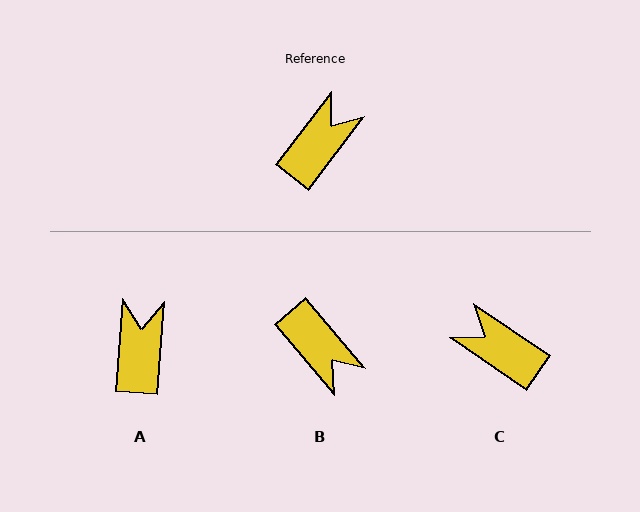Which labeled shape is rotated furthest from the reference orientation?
B, about 102 degrees away.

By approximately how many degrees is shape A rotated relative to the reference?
Approximately 34 degrees counter-clockwise.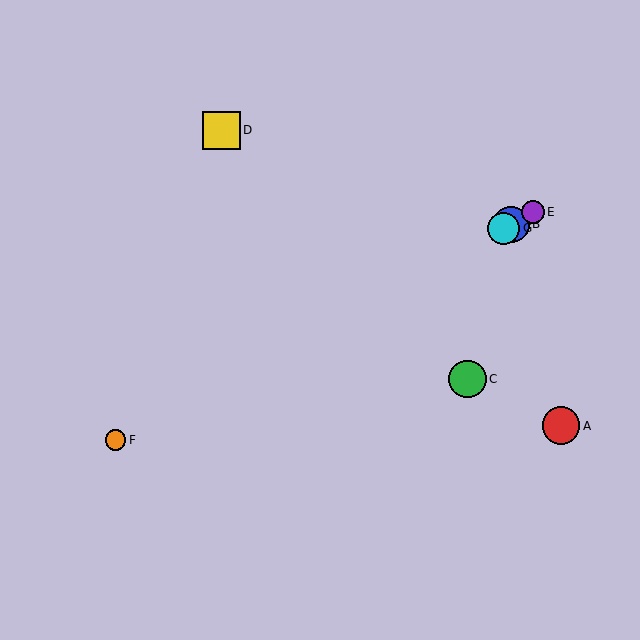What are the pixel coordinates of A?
Object A is at (561, 426).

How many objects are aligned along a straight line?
4 objects (B, E, F, G) are aligned along a straight line.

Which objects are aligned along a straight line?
Objects B, E, F, G are aligned along a straight line.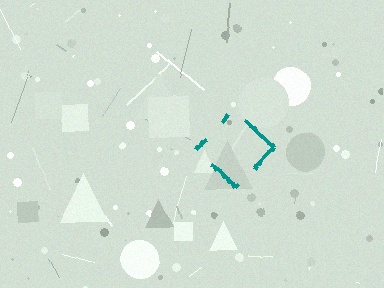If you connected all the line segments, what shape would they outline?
They would outline a diamond.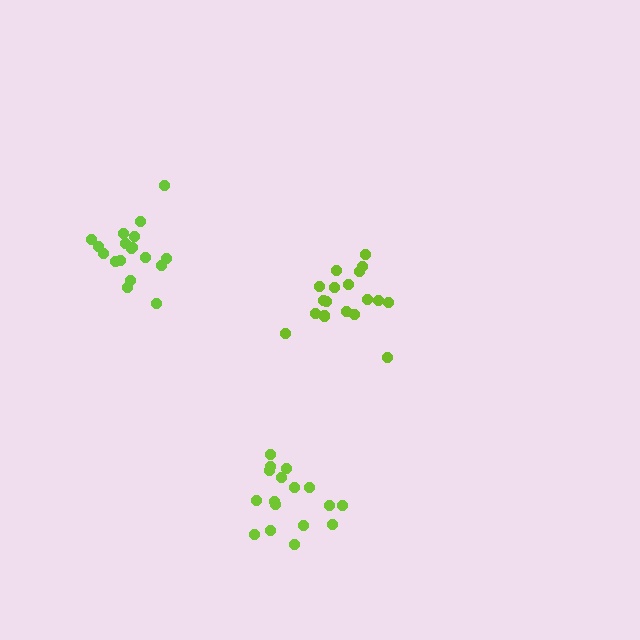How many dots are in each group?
Group 1: 17 dots, Group 2: 19 dots, Group 3: 18 dots (54 total).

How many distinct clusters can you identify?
There are 3 distinct clusters.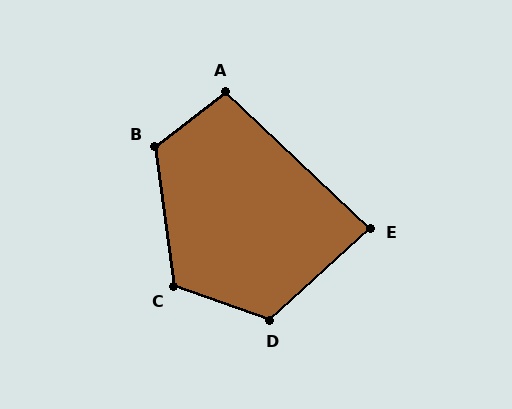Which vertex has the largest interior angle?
B, at approximately 120 degrees.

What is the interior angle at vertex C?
Approximately 117 degrees (obtuse).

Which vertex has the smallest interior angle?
E, at approximately 86 degrees.